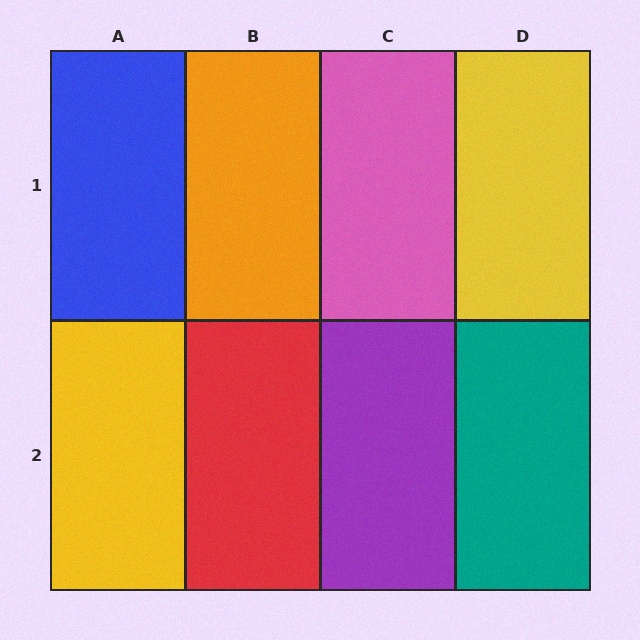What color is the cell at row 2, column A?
Yellow.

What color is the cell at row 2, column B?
Red.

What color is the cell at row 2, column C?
Purple.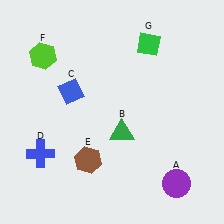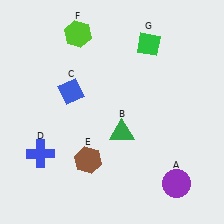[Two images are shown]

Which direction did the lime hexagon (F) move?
The lime hexagon (F) moved right.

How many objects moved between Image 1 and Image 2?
1 object moved between the two images.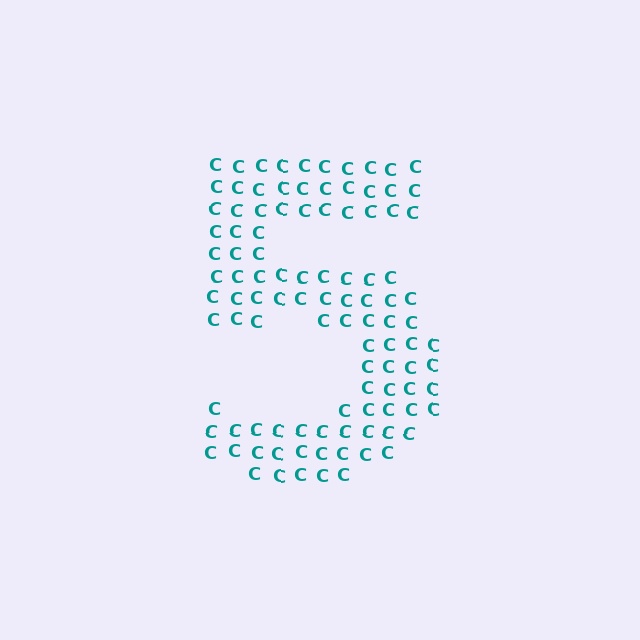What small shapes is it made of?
It is made of small letter C's.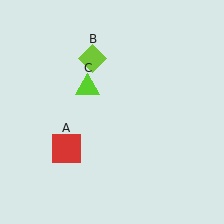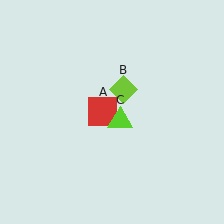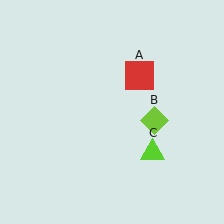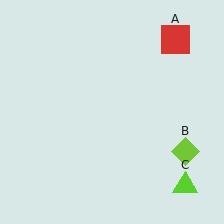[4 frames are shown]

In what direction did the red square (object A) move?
The red square (object A) moved up and to the right.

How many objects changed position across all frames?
3 objects changed position: red square (object A), lime diamond (object B), lime triangle (object C).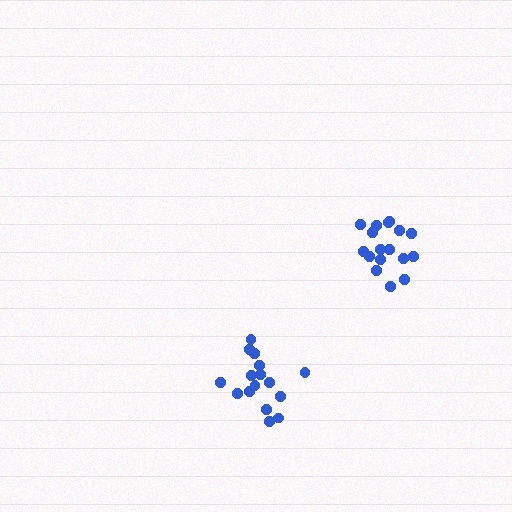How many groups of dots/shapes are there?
There are 2 groups.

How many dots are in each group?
Group 1: 16 dots, Group 2: 17 dots (33 total).